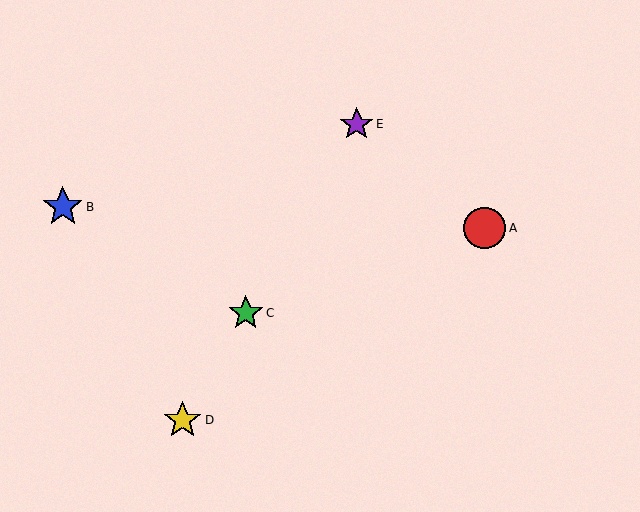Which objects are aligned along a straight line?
Objects C, D, E are aligned along a straight line.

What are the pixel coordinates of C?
Object C is at (246, 313).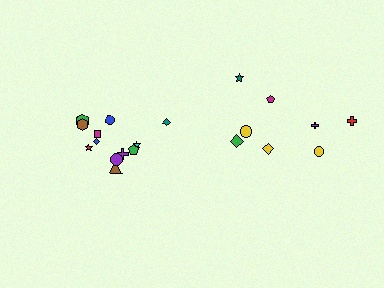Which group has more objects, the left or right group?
The left group.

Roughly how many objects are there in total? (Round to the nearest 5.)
Roughly 20 objects in total.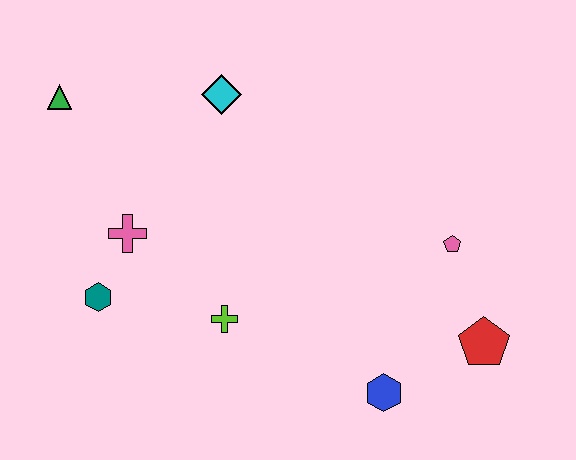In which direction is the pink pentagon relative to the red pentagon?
The pink pentagon is above the red pentagon.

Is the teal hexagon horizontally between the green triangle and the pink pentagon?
Yes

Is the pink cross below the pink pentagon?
No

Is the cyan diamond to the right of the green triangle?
Yes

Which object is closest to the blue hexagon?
The red pentagon is closest to the blue hexagon.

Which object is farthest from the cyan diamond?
The red pentagon is farthest from the cyan diamond.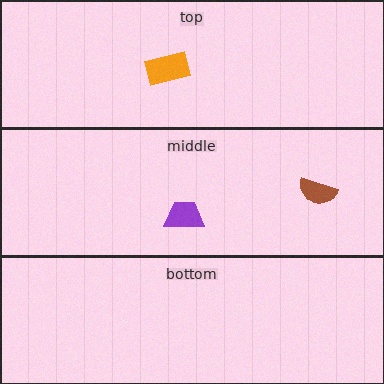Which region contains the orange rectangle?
The top region.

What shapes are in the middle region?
The purple trapezoid, the brown semicircle.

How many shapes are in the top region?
1.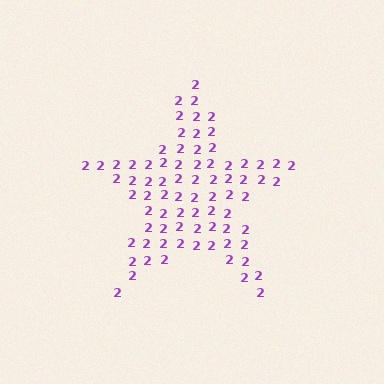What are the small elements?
The small elements are digit 2's.